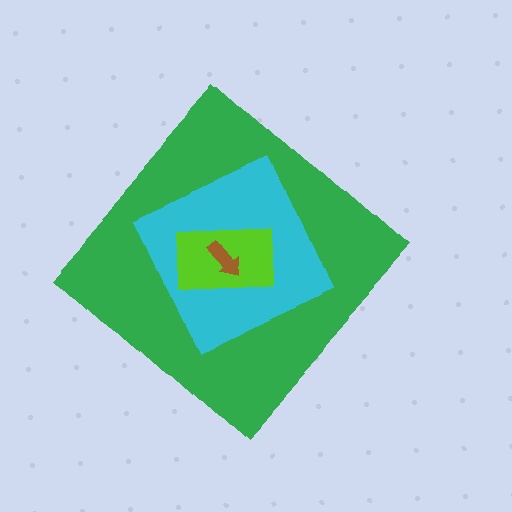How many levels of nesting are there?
4.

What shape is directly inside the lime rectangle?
The brown arrow.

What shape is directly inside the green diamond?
The cyan square.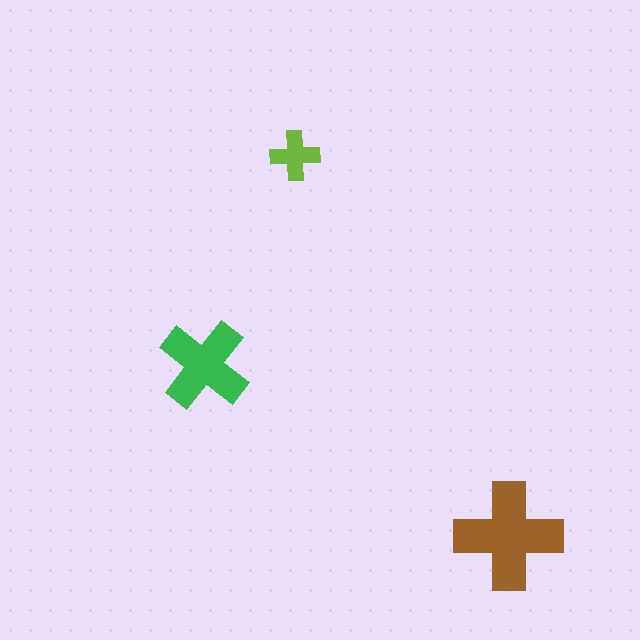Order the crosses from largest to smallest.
the brown one, the green one, the lime one.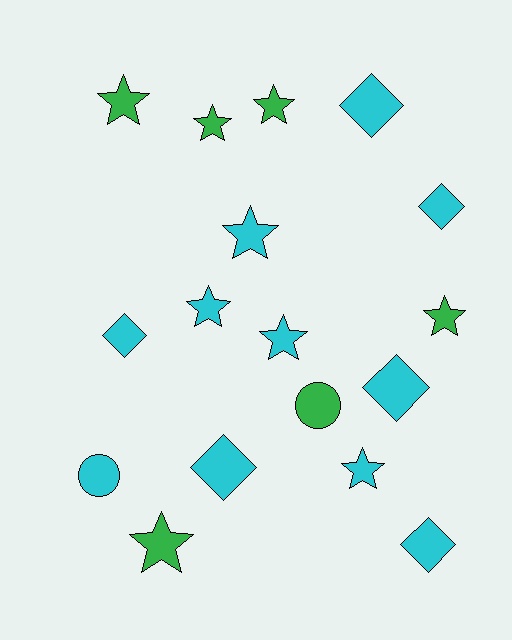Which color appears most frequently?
Cyan, with 11 objects.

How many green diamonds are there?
There are no green diamonds.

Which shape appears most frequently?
Star, with 9 objects.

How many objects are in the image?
There are 17 objects.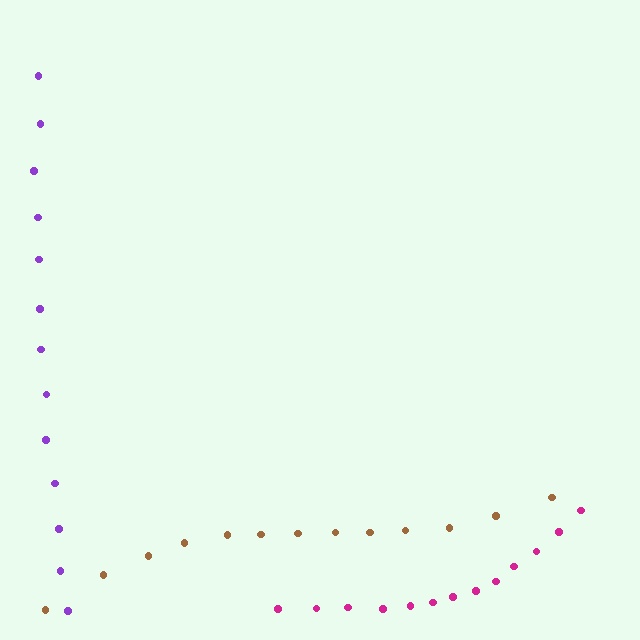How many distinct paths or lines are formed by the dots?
There are 3 distinct paths.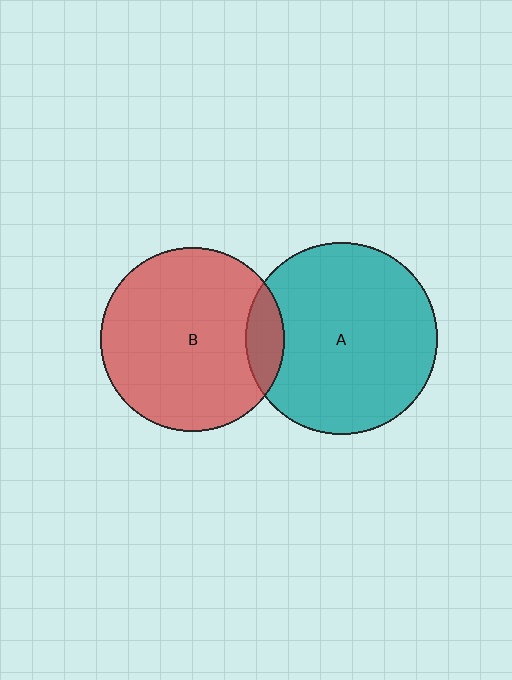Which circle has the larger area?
Circle A (teal).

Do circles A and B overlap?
Yes.